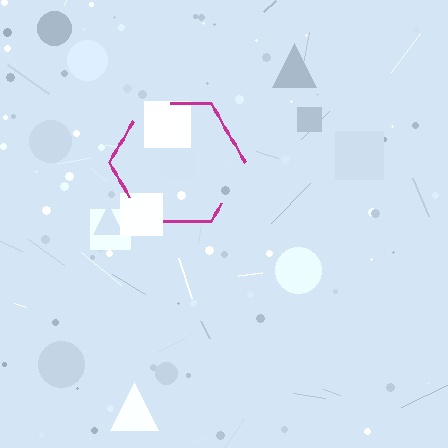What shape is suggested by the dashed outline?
The dashed outline suggests a hexagon.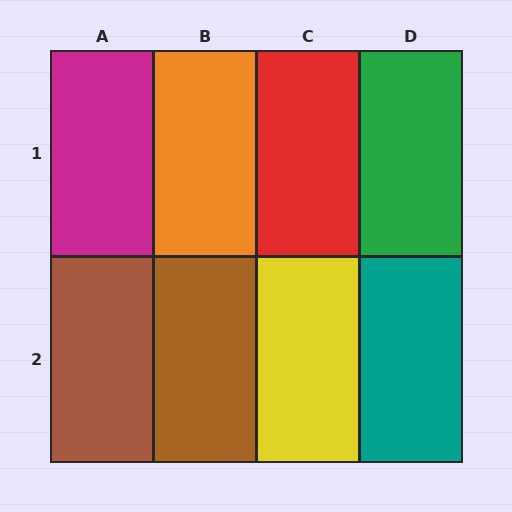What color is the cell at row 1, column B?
Orange.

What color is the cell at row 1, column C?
Red.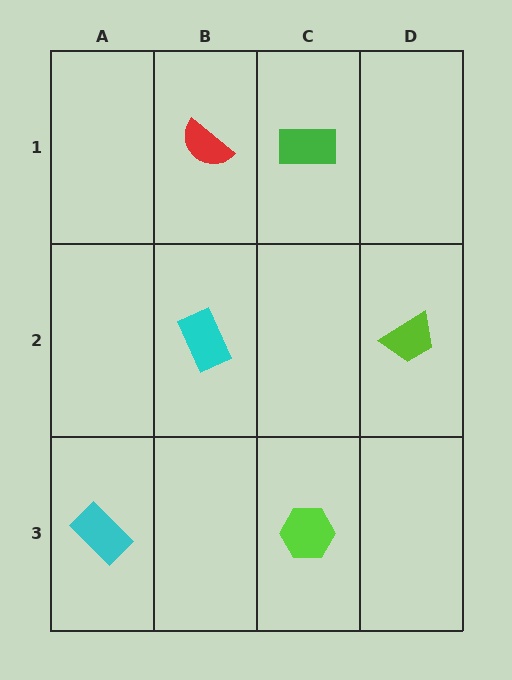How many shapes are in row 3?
2 shapes.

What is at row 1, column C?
A green rectangle.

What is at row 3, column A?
A cyan rectangle.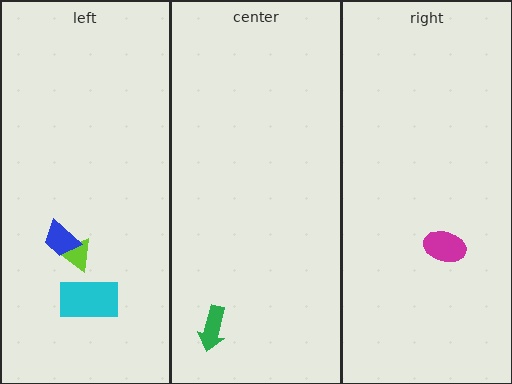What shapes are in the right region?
The magenta ellipse.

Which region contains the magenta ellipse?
The right region.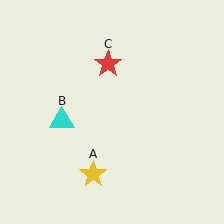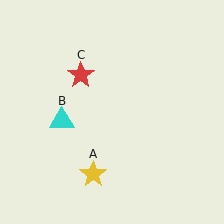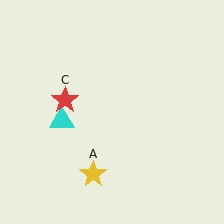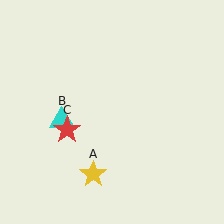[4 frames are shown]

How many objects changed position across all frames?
1 object changed position: red star (object C).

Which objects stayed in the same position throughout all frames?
Yellow star (object A) and cyan triangle (object B) remained stationary.